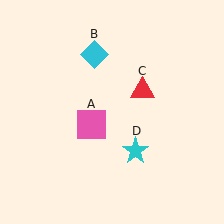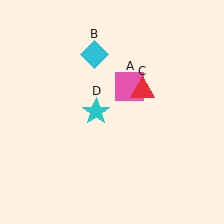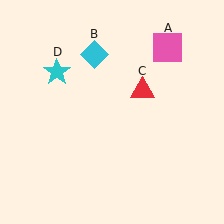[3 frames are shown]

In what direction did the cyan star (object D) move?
The cyan star (object D) moved up and to the left.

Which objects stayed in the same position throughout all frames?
Cyan diamond (object B) and red triangle (object C) remained stationary.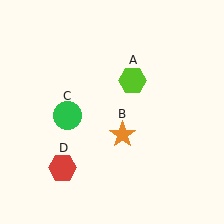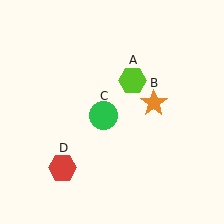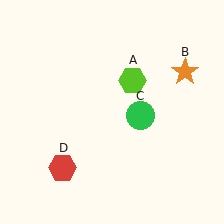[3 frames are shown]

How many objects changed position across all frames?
2 objects changed position: orange star (object B), green circle (object C).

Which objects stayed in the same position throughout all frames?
Lime hexagon (object A) and red hexagon (object D) remained stationary.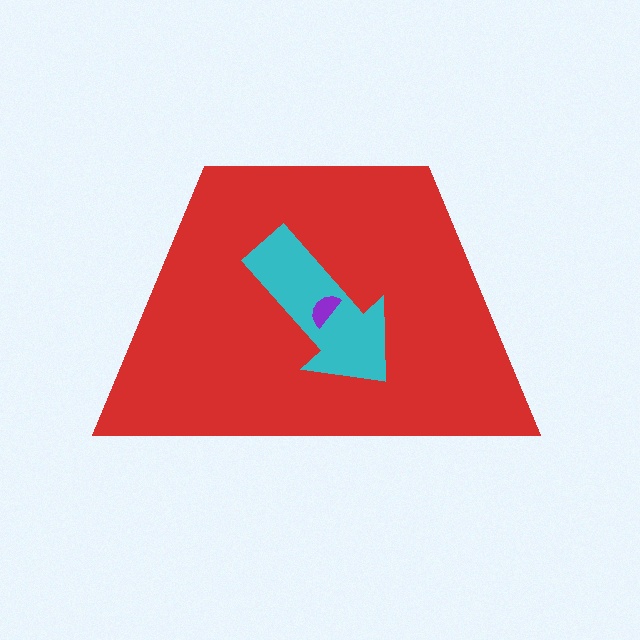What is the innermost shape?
The purple semicircle.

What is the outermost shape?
The red trapezoid.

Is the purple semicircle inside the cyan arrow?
Yes.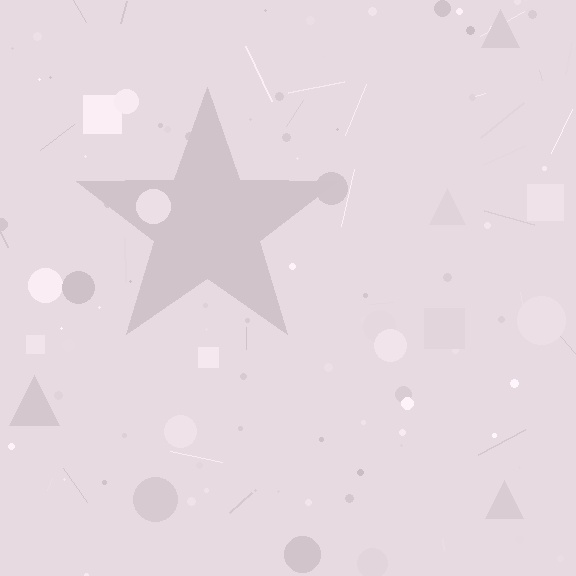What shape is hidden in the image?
A star is hidden in the image.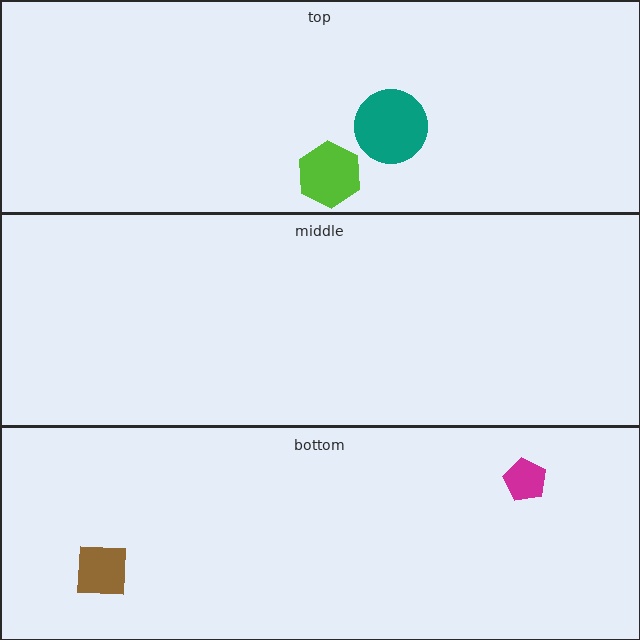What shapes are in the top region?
The lime hexagon, the teal circle.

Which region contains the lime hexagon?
The top region.